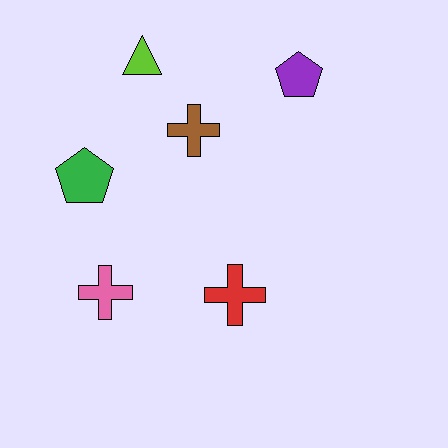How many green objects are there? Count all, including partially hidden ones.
There is 1 green object.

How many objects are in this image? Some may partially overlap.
There are 6 objects.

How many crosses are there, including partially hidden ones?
There are 3 crosses.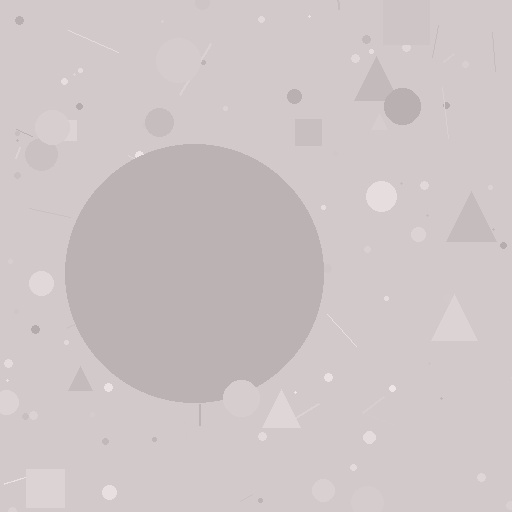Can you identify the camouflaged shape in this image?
The camouflaged shape is a circle.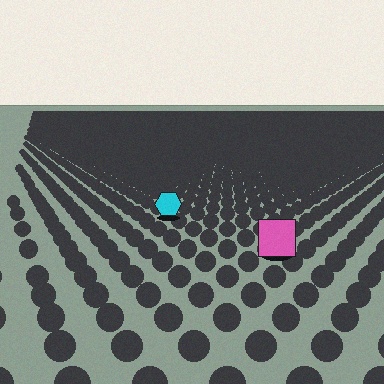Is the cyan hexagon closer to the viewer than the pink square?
No. The pink square is closer — you can tell from the texture gradient: the ground texture is coarser near it.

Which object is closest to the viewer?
The pink square is closest. The texture marks near it are larger and more spread out.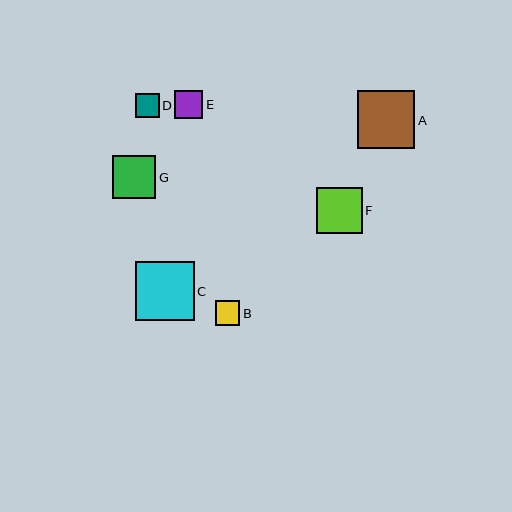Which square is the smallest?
Square D is the smallest with a size of approximately 24 pixels.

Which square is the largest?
Square C is the largest with a size of approximately 59 pixels.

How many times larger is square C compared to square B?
Square C is approximately 2.4 times the size of square B.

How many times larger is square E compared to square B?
Square E is approximately 1.1 times the size of square B.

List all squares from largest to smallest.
From largest to smallest: C, A, F, G, E, B, D.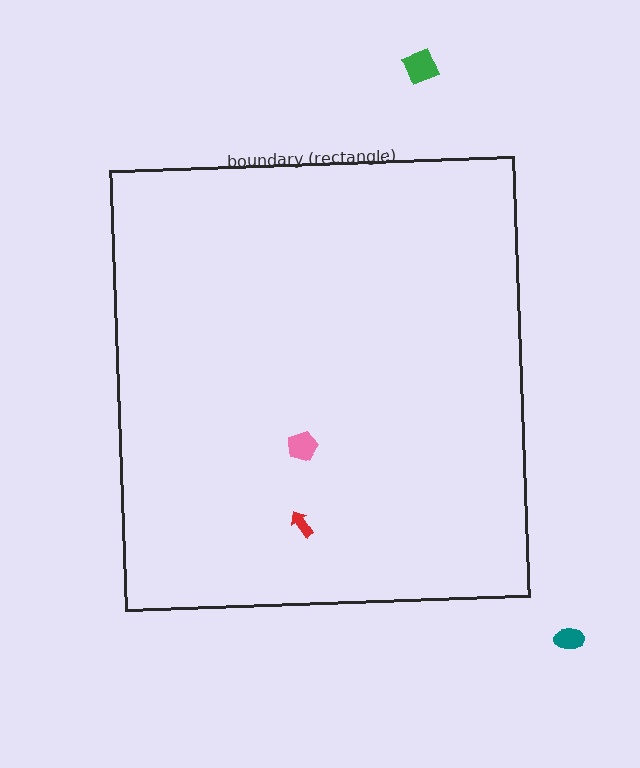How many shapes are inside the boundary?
2 inside, 2 outside.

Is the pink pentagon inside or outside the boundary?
Inside.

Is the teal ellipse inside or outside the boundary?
Outside.